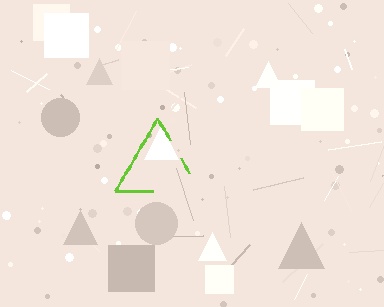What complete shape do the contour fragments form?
The contour fragments form a triangle.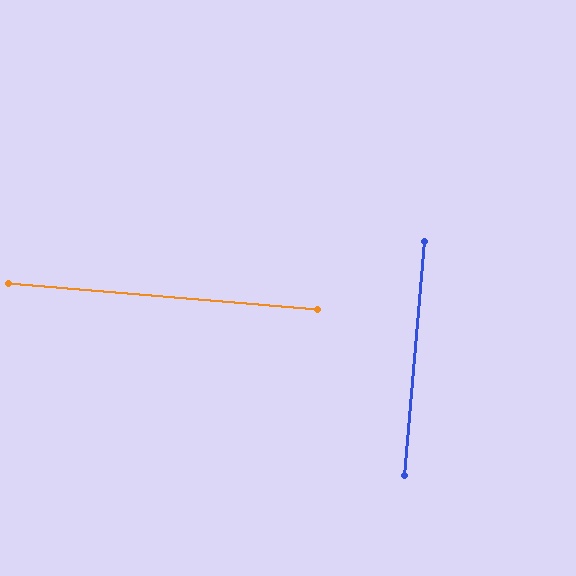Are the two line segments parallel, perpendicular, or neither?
Perpendicular — they meet at approximately 90°.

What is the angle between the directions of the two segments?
Approximately 90 degrees.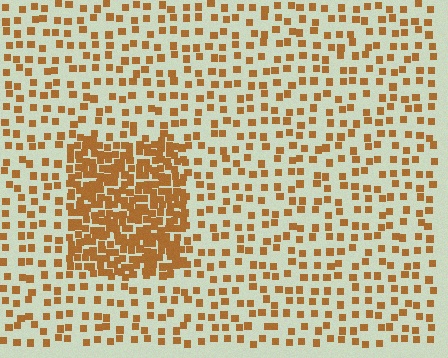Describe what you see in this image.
The image contains small brown elements arranged at two different densities. A rectangle-shaped region is visible where the elements are more densely packed than the surrounding area.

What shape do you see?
I see a rectangle.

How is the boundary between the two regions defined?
The boundary is defined by a change in element density (approximately 2.9x ratio). All elements are the same color, size, and shape.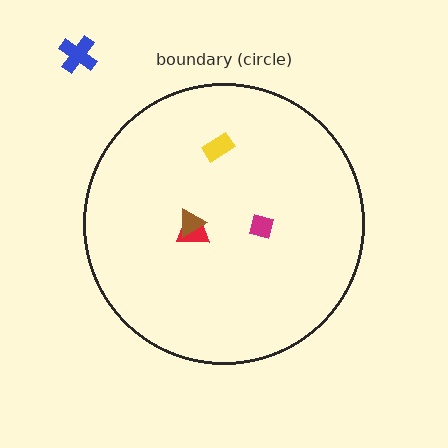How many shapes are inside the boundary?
4 inside, 1 outside.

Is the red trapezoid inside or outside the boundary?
Inside.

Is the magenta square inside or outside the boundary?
Inside.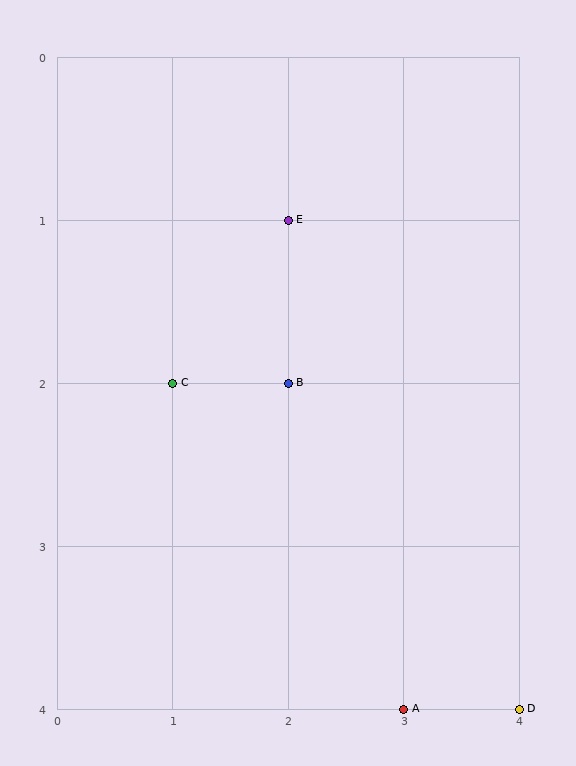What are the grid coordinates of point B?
Point B is at grid coordinates (2, 2).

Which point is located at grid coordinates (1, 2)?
Point C is at (1, 2).